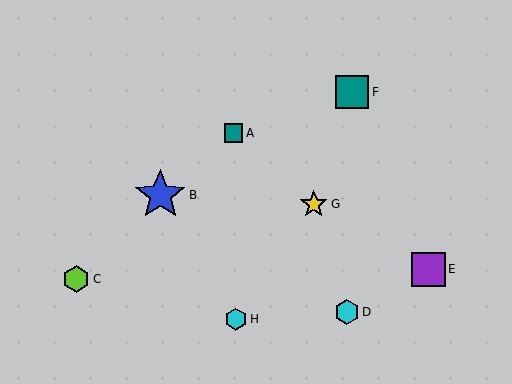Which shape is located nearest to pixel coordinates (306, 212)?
The yellow star (labeled G) at (314, 204) is nearest to that location.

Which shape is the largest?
The blue star (labeled B) is the largest.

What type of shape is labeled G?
Shape G is a yellow star.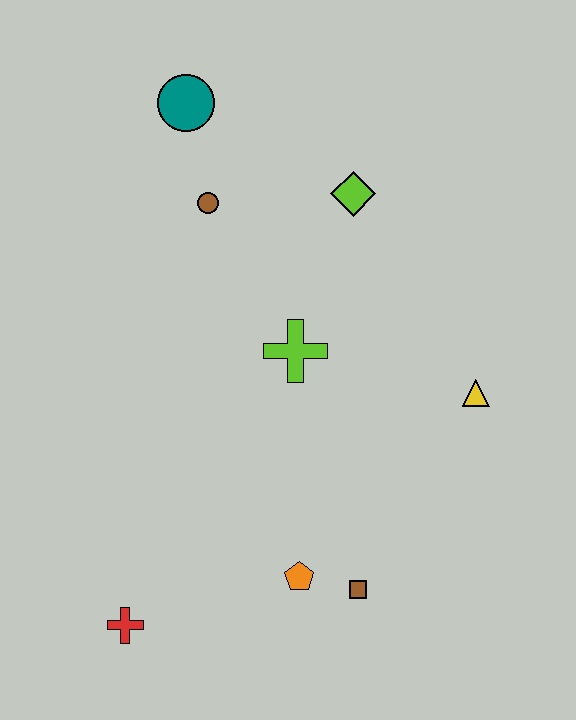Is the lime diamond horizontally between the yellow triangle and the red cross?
Yes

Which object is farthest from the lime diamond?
The red cross is farthest from the lime diamond.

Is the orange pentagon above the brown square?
Yes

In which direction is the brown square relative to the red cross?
The brown square is to the right of the red cross.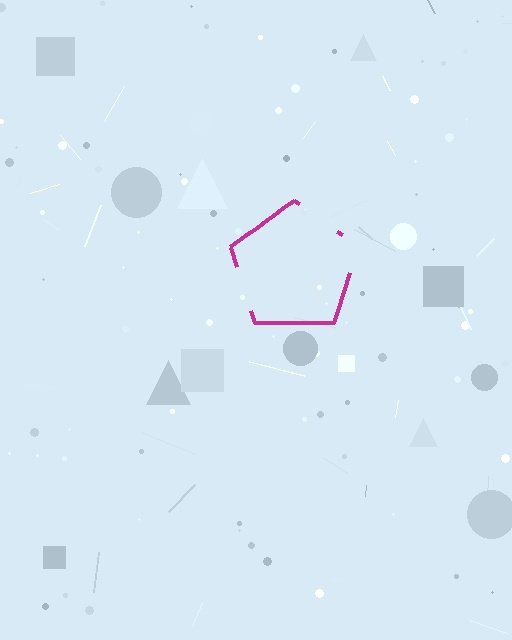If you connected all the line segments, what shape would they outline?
They would outline a pentagon.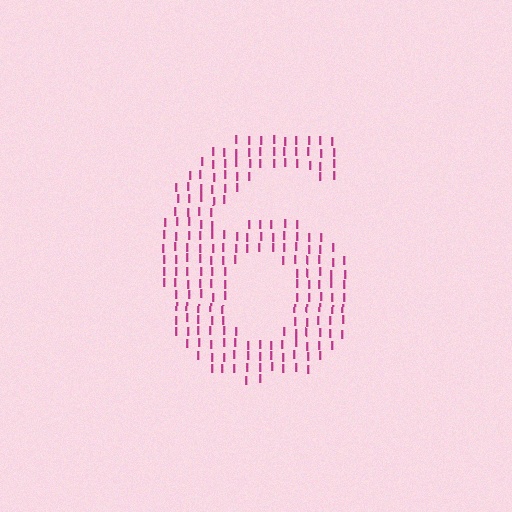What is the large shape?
The large shape is the digit 6.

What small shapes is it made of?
It is made of small letter I's.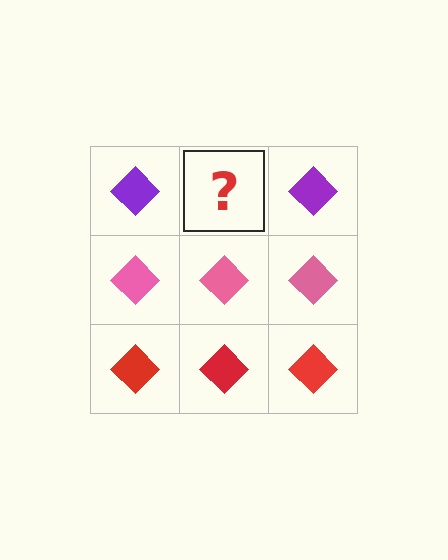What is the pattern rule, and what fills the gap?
The rule is that each row has a consistent color. The gap should be filled with a purple diamond.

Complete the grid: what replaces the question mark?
The question mark should be replaced with a purple diamond.